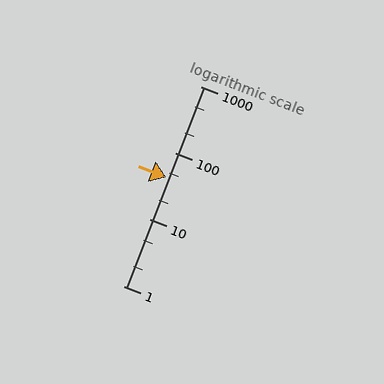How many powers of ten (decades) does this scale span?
The scale spans 3 decades, from 1 to 1000.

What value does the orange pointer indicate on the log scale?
The pointer indicates approximately 43.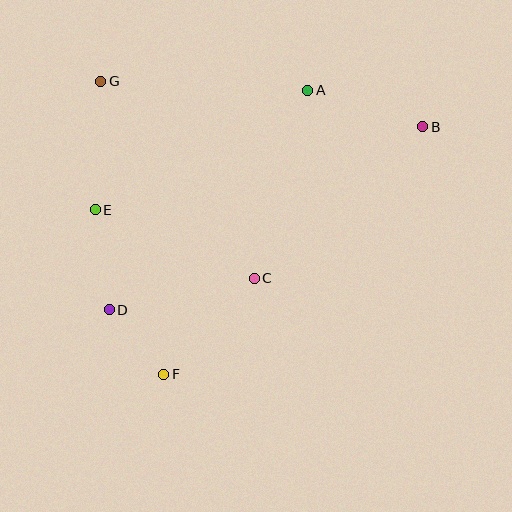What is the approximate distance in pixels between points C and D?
The distance between C and D is approximately 148 pixels.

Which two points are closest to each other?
Points D and F are closest to each other.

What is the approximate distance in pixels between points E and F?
The distance between E and F is approximately 178 pixels.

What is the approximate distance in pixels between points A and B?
The distance between A and B is approximately 121 pixels.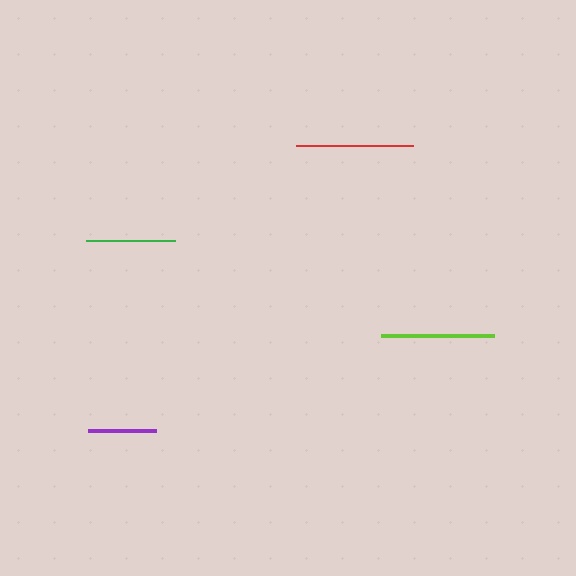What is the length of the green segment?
The green segment is approximately 89 pixels long.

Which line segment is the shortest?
The purple line is the shortest at approximately 68 pixels.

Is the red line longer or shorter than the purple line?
The red line is longer than the purple line.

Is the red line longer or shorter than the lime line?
The red line is longer than the lime line.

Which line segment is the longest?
The red line is the longest at approximately 118 pixels.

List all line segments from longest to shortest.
From longest to shortest: red, lime, green, purple.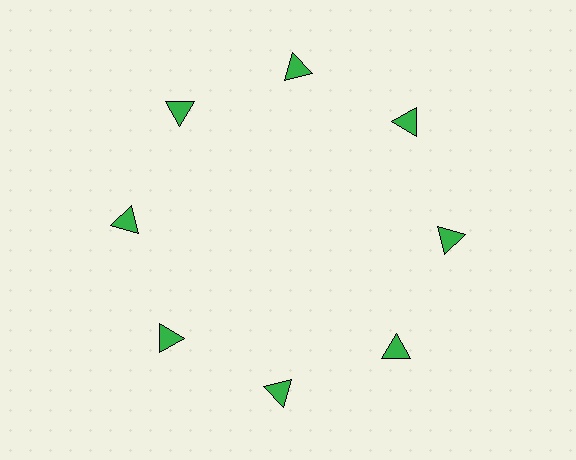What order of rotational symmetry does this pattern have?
This pattern has 8-fold rotational symmetry.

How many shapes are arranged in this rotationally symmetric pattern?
There are 8 shapes, arranged in 8 groups of 1.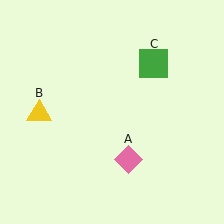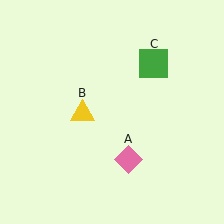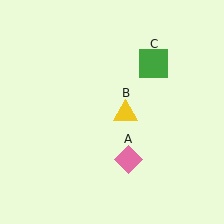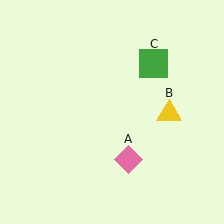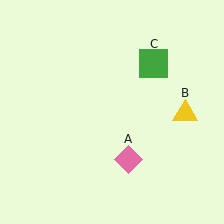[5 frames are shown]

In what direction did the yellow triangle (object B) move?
The yellow triangle (object B) moved right.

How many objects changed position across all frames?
1 object changed position: yellow triangle (object B).